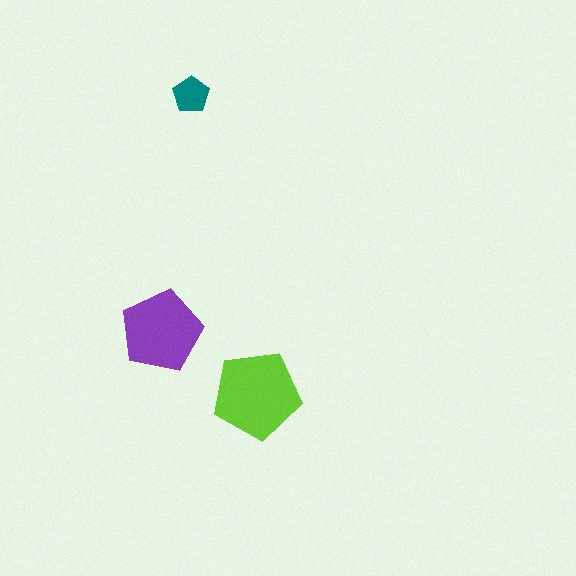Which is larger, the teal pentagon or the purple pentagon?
The purple one.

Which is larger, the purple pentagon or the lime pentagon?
The lime one.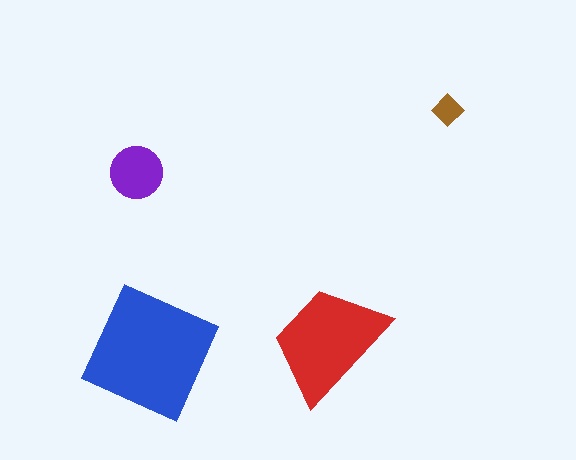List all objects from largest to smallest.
The blue square, the red trapezoid, the purple circle, the brown diamond.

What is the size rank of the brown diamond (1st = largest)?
4th.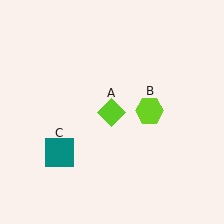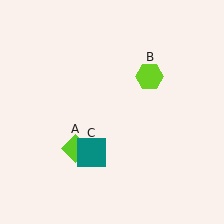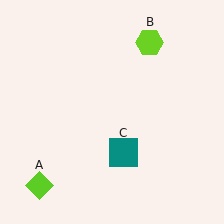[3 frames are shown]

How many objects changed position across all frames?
3 objects changed position: lime diamond (object A), lime hexagon (object B), teal square (object C).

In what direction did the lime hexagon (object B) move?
The lime hexagon (object B) moved up.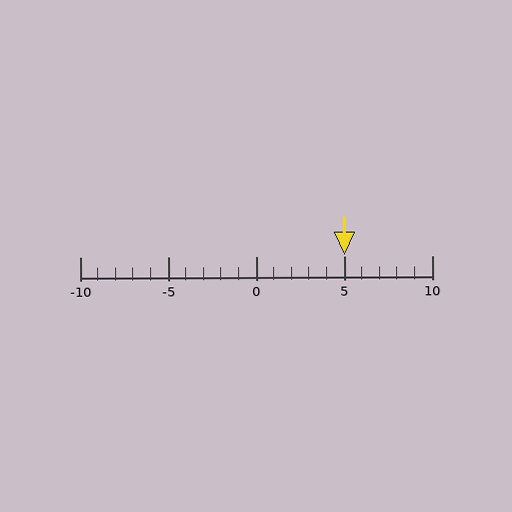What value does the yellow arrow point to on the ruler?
The yellow arrow points to approximately 5.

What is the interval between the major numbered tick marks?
The major tick marks are spaced 5 units apart.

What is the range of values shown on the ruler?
The ruler shows values from -10 to 10.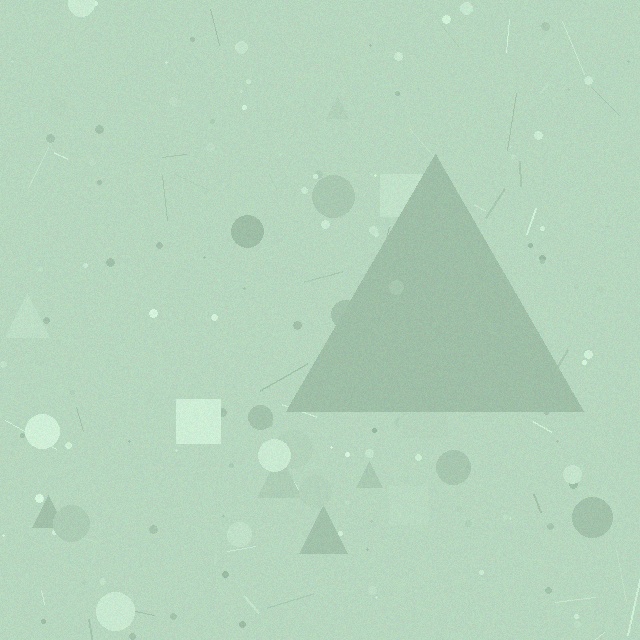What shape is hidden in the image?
A triangle is hidden in the image.